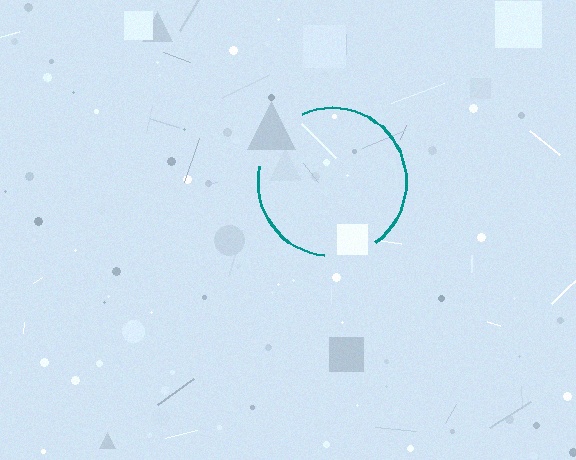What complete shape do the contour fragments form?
The contour fragments form a circle.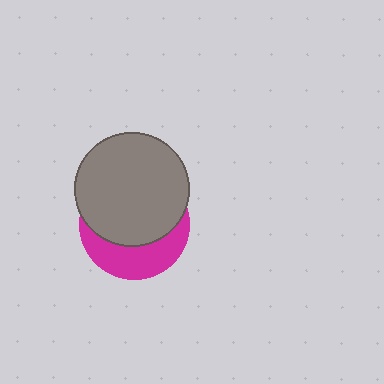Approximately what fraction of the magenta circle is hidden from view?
Roughly 64% of the magenta circle is hidden behind the gray circle.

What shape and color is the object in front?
The object in front is a gray circle.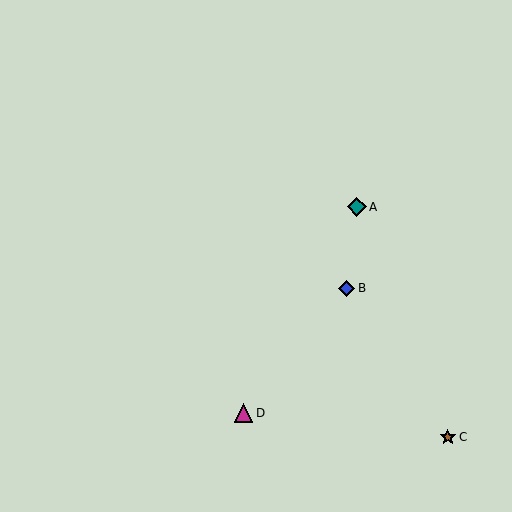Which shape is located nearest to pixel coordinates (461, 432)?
The brown star (labeled C) at (448, 437) is nearest to that location.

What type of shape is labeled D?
Shape D is a magenta triangle.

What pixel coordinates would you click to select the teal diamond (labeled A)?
Click at (357, 207) to select the teal diamond A.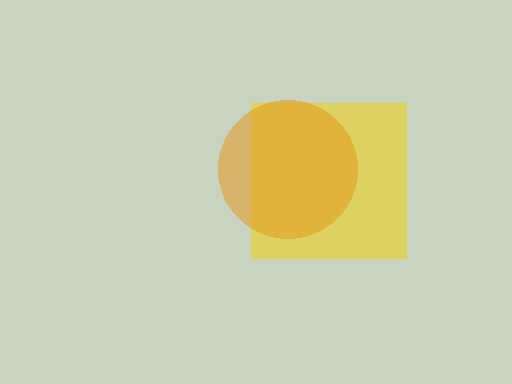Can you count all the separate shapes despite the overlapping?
Yes, there are 2 separate shapes.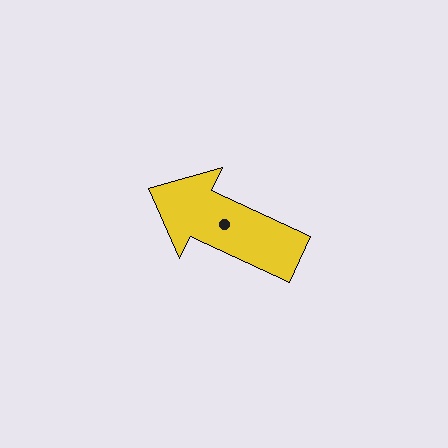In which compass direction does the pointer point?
Northwest.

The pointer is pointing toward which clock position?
Roughly 10 o'clock.